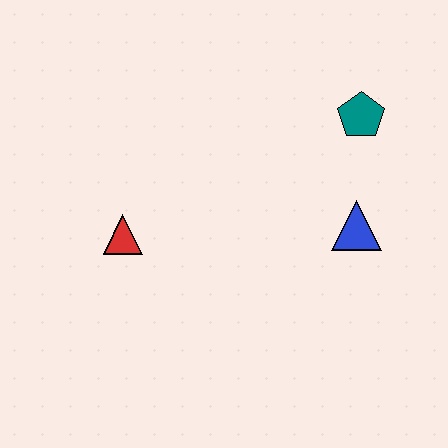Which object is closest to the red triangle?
The blue triangle is closest to the red triangle.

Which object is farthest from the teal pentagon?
The red triangle is farthest from the teal pentagon.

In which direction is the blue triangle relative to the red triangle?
The blue triangle is to the right of the red triangle.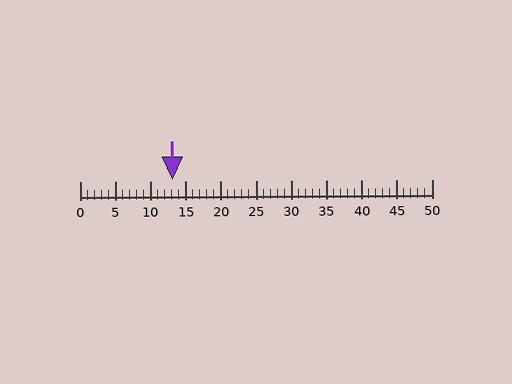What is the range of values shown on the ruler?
The ruler shows values from 0 to 50.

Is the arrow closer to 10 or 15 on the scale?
The arrow is closer to 15.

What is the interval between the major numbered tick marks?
The major tick marks are spaced 5 units apart.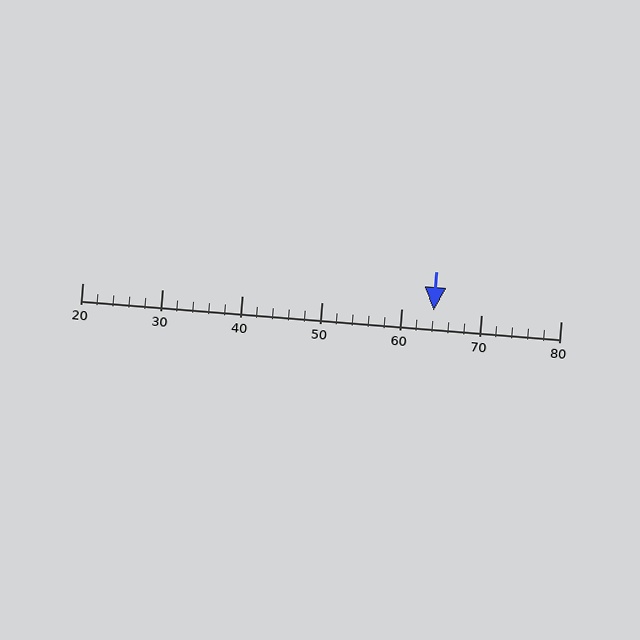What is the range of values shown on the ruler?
The ruler shows values from 20 to 80.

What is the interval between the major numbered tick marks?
The major tick marks are spaced 10 units apart.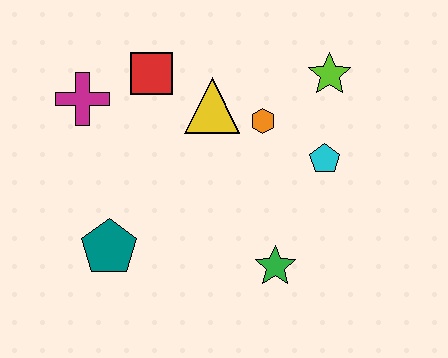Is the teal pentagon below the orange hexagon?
Yes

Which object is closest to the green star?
The cyan pentagon is closest to the green star.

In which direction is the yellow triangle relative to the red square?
The yellow triangle is to the right of the red square.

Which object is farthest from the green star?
The magenta cross is farthest from the green star.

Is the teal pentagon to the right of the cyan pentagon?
No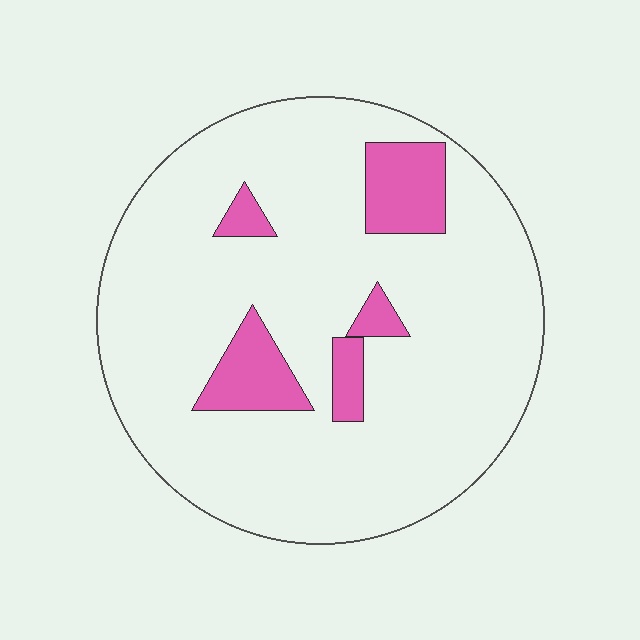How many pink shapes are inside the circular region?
5.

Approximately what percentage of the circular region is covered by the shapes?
Approximately 15%.